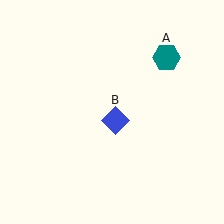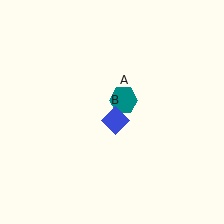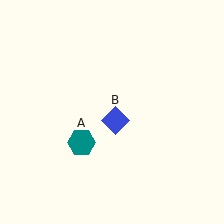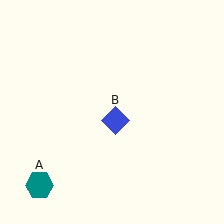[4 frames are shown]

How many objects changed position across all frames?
1 object changed position: teal hexagon (object A).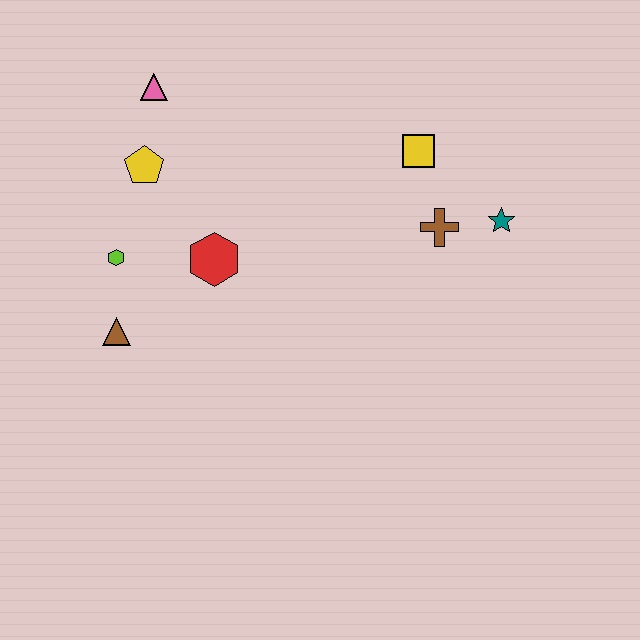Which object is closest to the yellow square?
The brown cross is closest to the yellow square.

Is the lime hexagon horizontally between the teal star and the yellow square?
No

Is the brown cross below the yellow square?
Yes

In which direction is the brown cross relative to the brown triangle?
The brown cross is to the right of the brown triangle.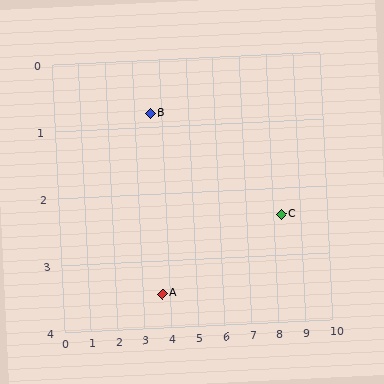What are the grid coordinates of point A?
Point A is at approximately (3.7, 3.5).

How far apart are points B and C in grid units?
Points B and C are about 5.0 grid units apart.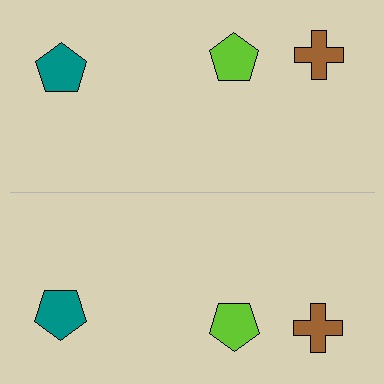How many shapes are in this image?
There are 6 shapes in this image.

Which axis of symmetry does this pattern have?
The pattern has a horizontal axis of symmetry running through the center of the image.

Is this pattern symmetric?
Yes, this pattern has bilateral (reflection) symmetry.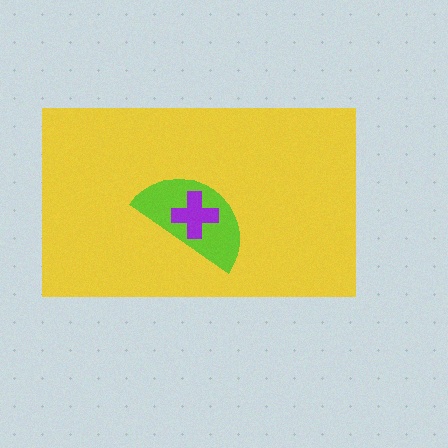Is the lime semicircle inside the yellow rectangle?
Yes.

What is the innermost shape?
The purple cross.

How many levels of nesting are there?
3.